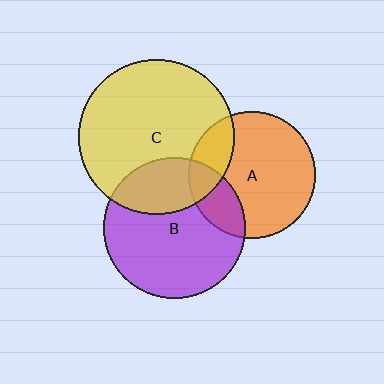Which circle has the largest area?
Circle C (yellow).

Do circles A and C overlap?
Yes.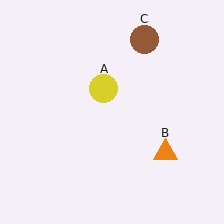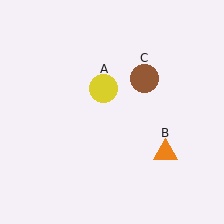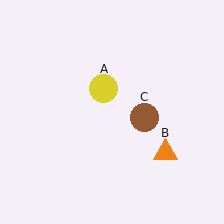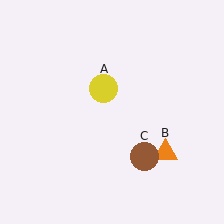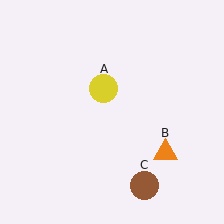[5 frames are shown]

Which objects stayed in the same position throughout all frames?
Yellow circle (object A) and orange triangle (object B) remained stationary.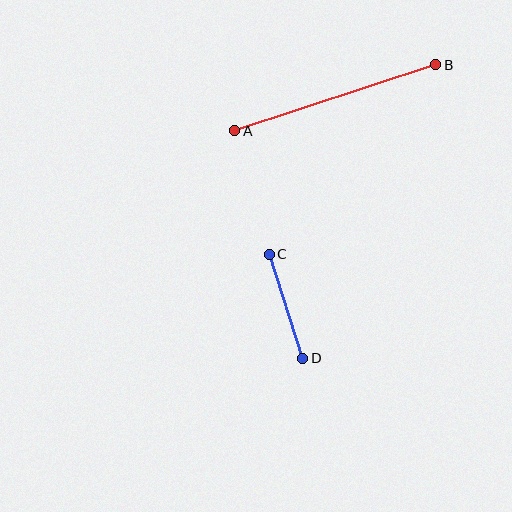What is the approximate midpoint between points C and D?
The midpoint is at approximately (286, 306) pixels.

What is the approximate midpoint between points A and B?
The midpoint is at approximately (335, 98) pixels.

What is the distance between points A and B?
The distance is approximately 211 pixels.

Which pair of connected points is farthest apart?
Points A and B are farthest apart.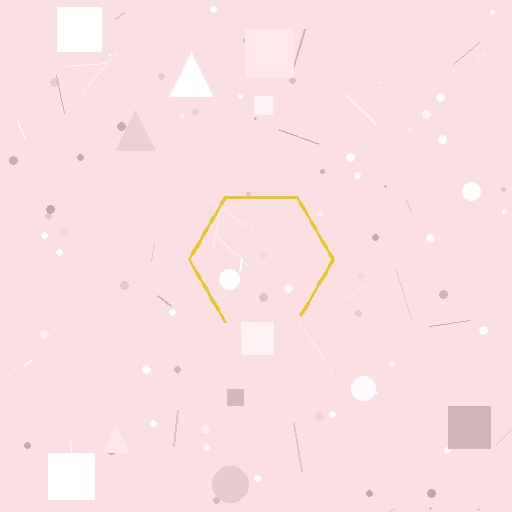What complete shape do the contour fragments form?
The contour fragments form a hexagon.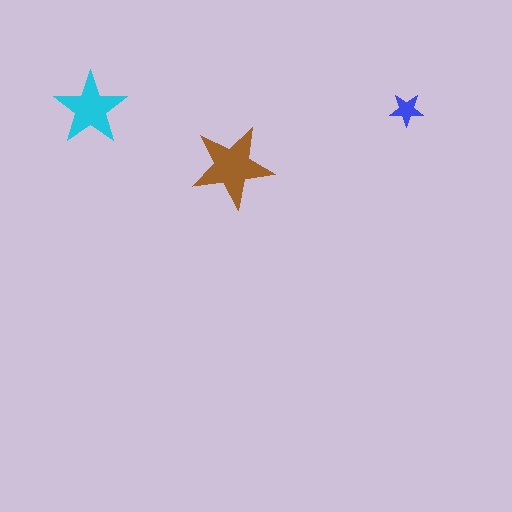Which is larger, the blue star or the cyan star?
The cyan one.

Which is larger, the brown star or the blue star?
The brown one.